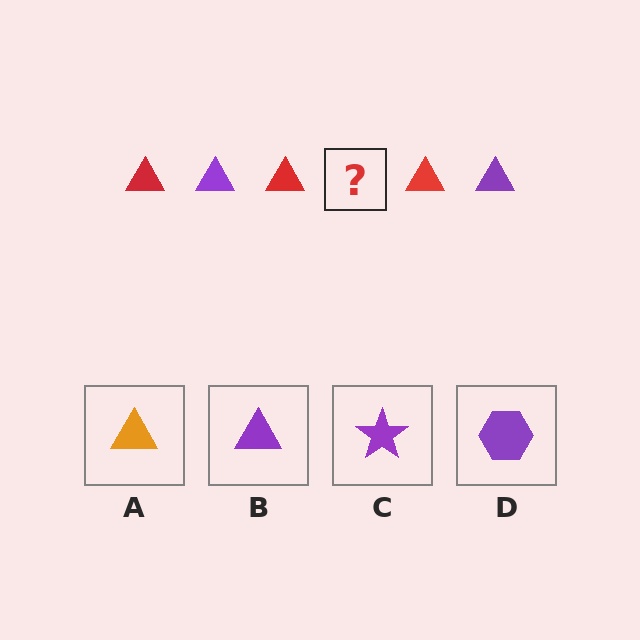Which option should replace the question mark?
Option B.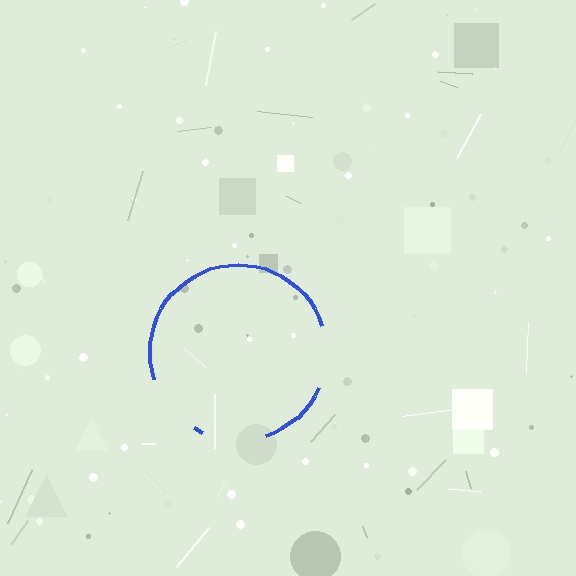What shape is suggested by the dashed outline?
The dashed outline suggests a circle.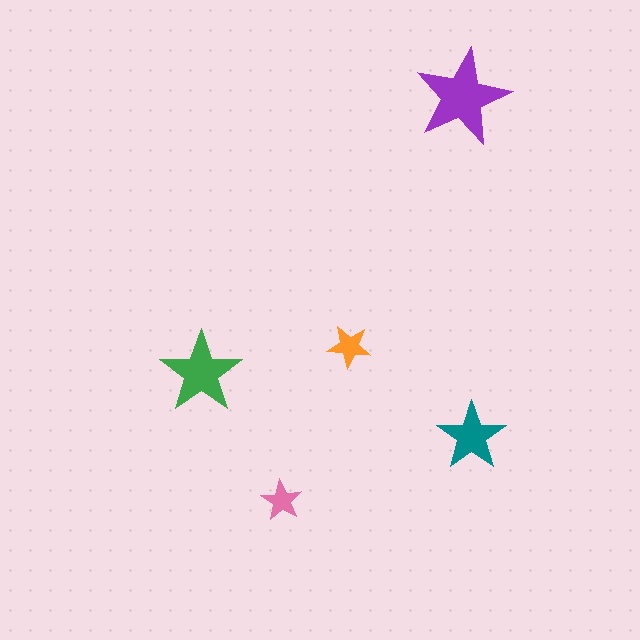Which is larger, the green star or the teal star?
The green one.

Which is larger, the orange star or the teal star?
The teal one.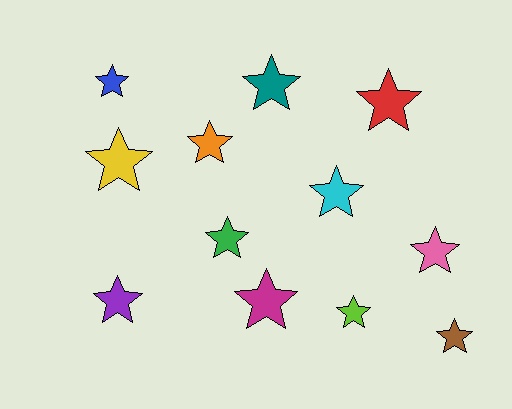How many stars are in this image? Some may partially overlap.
There are 12 stars.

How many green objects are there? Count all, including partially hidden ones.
There is 1 green object.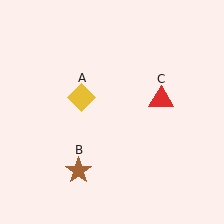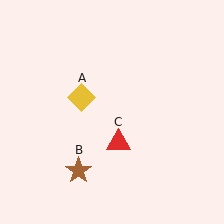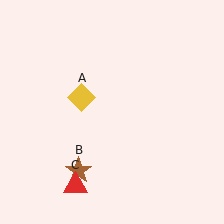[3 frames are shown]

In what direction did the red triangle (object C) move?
The red triangle (object C) moved down and to the left.